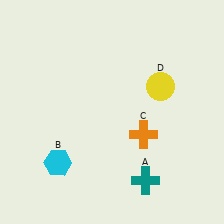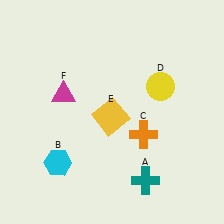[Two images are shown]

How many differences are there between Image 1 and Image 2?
There are 2 differences between the two images.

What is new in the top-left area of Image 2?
A magenta triangle (F) was added in the top-left area of Image 2.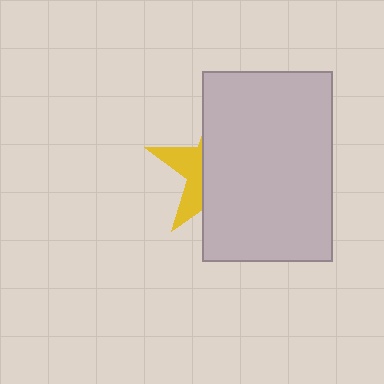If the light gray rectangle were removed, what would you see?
You would see the complete yellow star.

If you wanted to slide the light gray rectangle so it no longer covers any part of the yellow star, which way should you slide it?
Slide it right — that is the most direct way to separate the two shapes.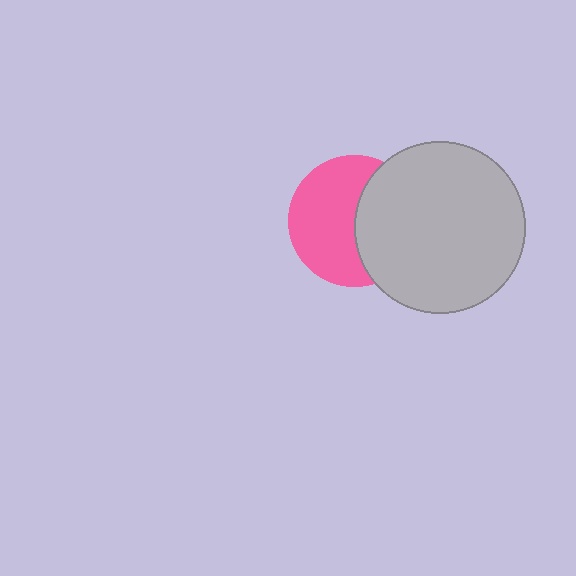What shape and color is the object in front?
The object in front is a light gray circle.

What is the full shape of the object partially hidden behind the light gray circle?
The partially hidden object is a pink circle.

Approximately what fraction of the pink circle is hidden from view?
Roughly 42% of the pink circle is hidden behind the light gray circle.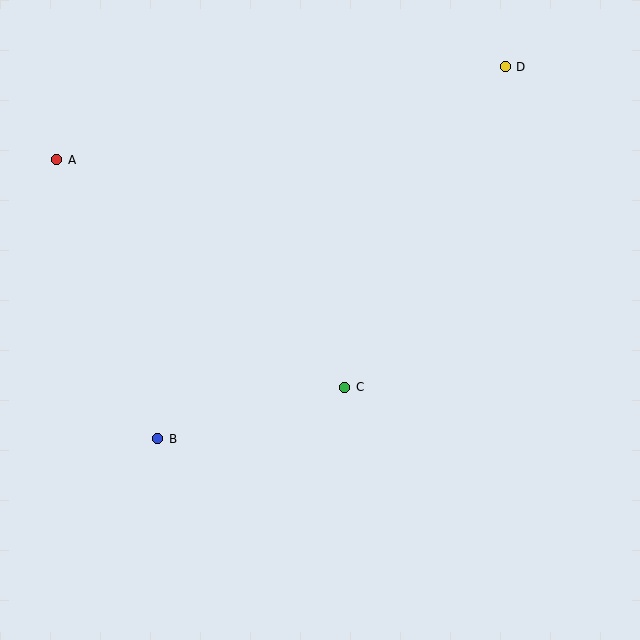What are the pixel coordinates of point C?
Point C is at (345, 387).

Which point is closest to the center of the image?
Point C at (345, 387) is closest to the center.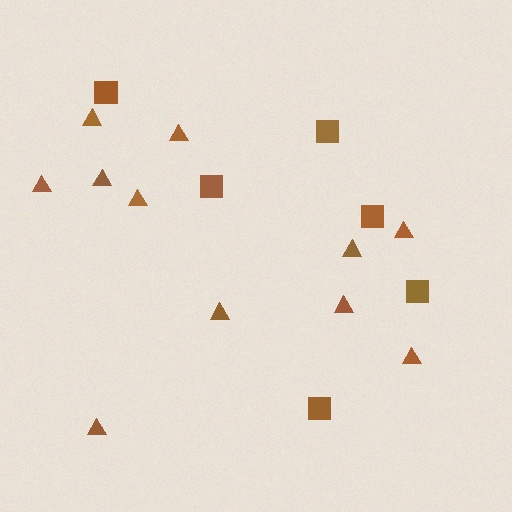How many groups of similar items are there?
There are 2 groups: one group of triangles (11) and one group of squares (6).